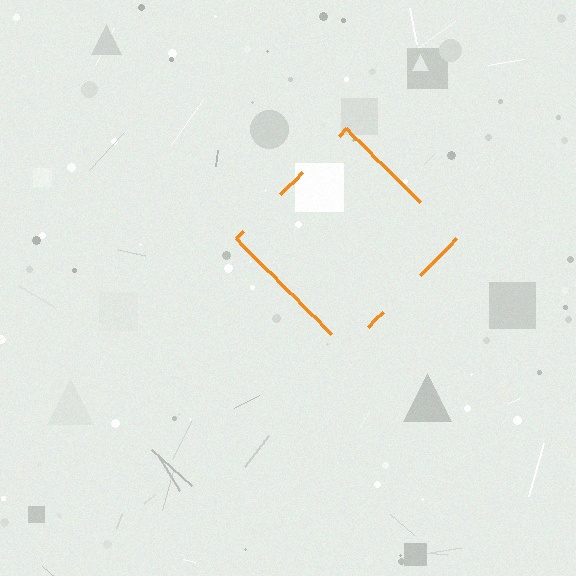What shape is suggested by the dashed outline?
The dashed outline suggests a diamond.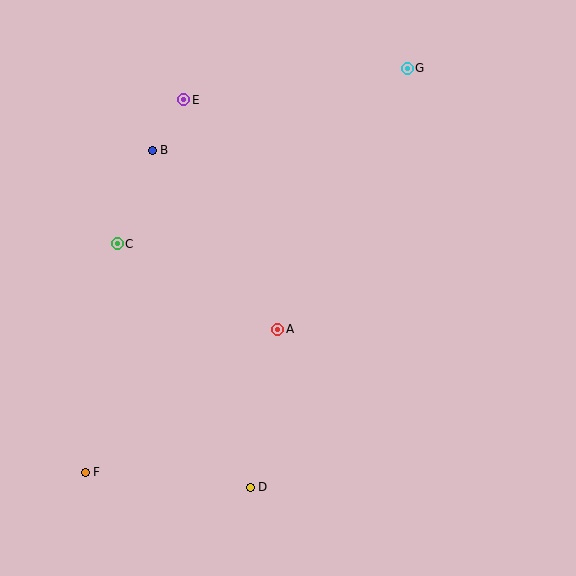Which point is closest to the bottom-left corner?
Point F is closest to the bottom-left corner.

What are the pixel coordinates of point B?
Point B is at (152, 150).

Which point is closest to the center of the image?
Point A at (278, 329) is closest to the center.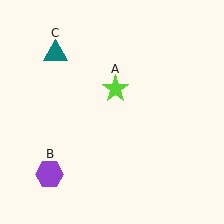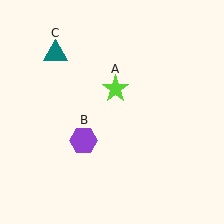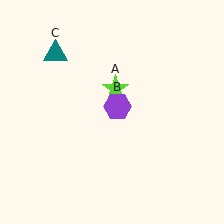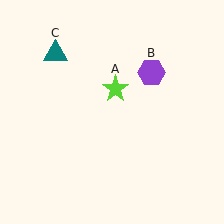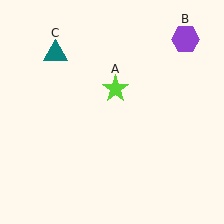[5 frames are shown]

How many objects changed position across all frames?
1 object changed position: purple hexagon (object B).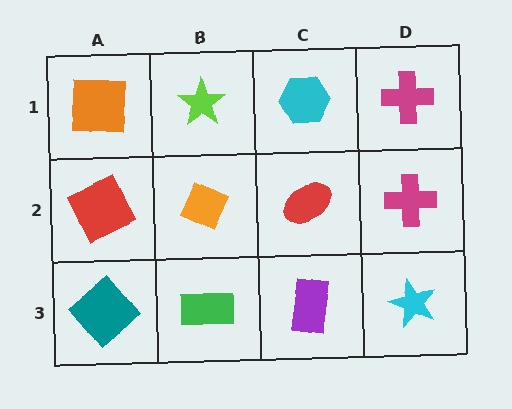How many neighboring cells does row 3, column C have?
3.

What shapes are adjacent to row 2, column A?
An orange square (row 1, column A), a teal diamond (row 3, column A), an orange diamond (row 2, column B).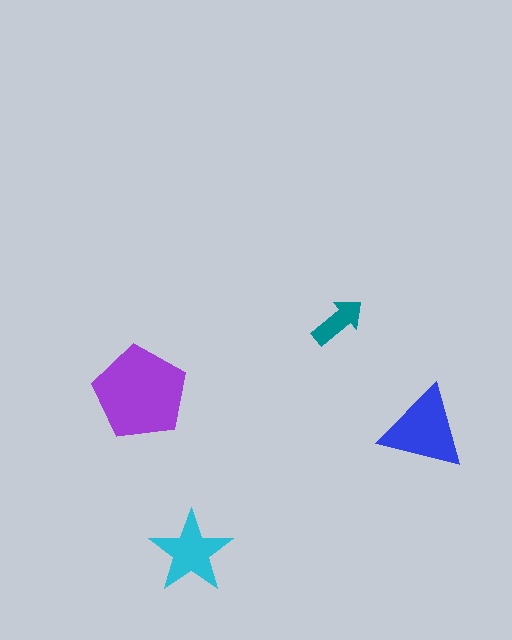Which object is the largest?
The purple pentagon.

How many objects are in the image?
There are 4 objects in the image.